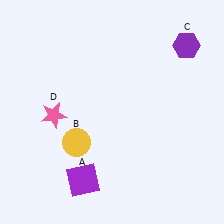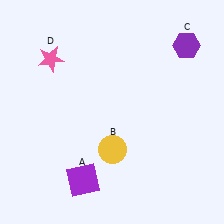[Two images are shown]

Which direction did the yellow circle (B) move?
The yellow circle (B) moved right.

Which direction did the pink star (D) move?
The pink star (D) moved up.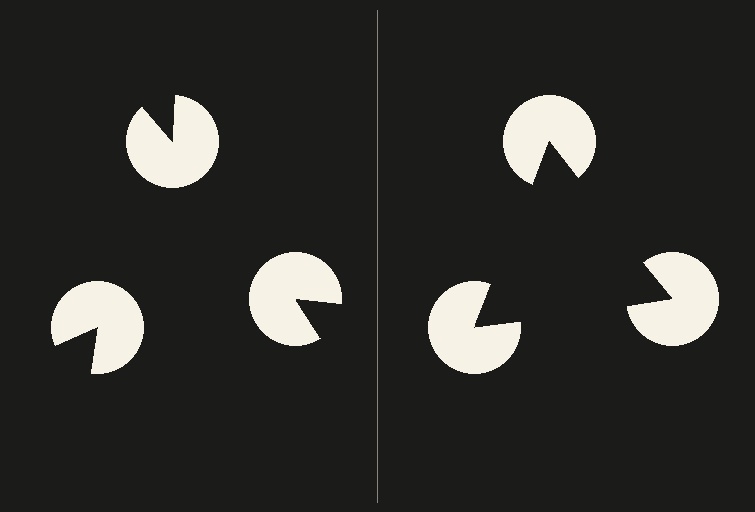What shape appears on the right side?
An illusory triangle.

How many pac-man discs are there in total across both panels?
6 — 3 on each side.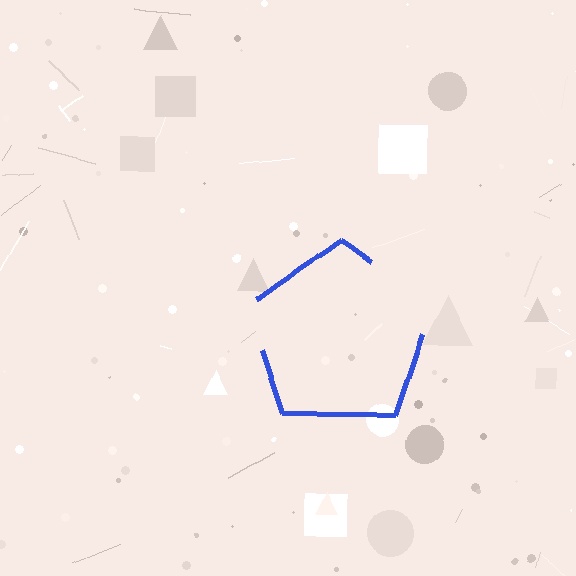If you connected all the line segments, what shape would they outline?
They would outline a pentagon.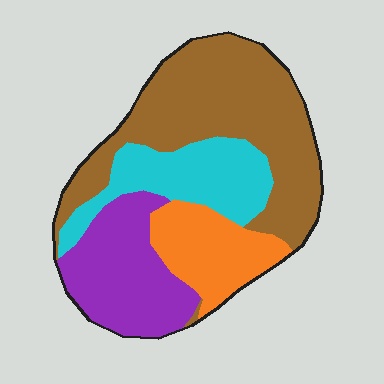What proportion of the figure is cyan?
Cyan covers about 20% of the figure.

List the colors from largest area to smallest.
From largest to smallest: brown, purple, cyan, orange.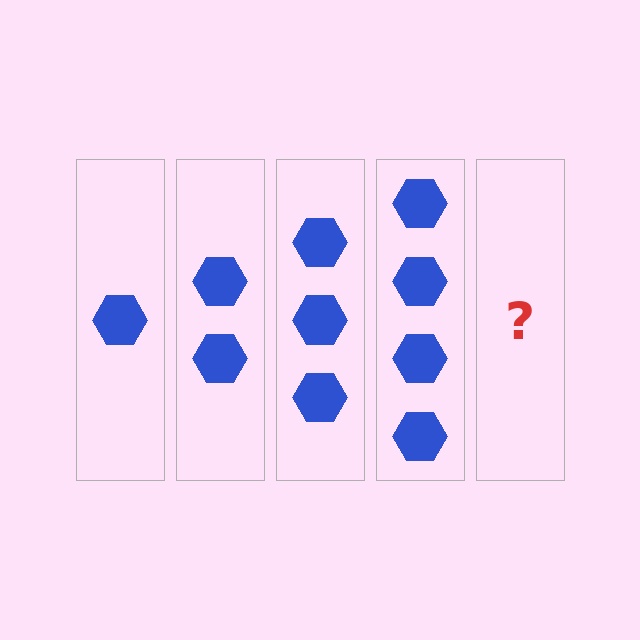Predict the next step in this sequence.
The next step is 5 hexagons.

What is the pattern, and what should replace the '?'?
The pattern is that each step adds one more hexagon. The '?' should be 5 hexagons.